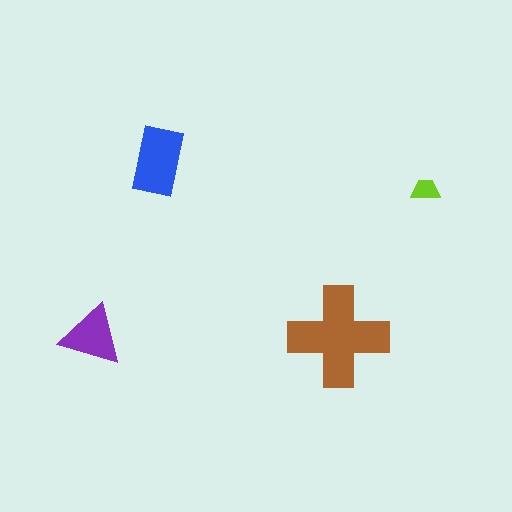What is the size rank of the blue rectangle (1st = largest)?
2nd.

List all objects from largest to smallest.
The brown cross, the blue rectangle, the purple triangle, the lime trapezoid.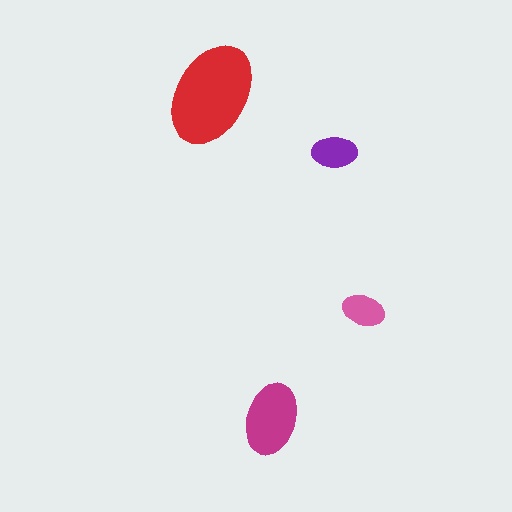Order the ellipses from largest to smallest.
the red one, the magenta one, the purple one, the pink one.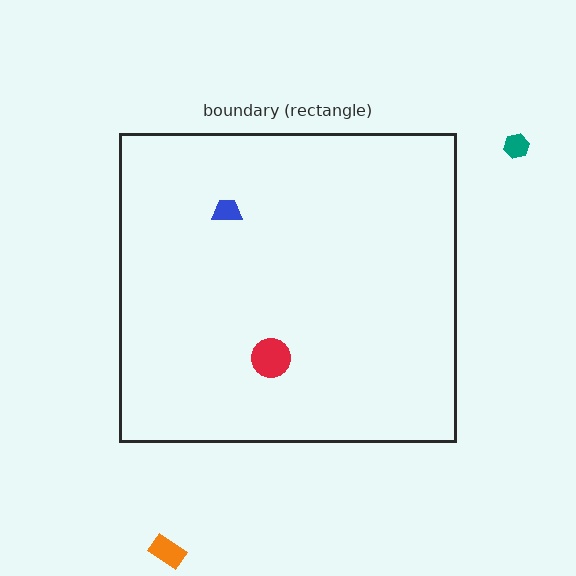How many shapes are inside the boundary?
2 inside, 2 outside.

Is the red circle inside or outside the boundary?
Inside.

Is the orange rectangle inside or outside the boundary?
Outside.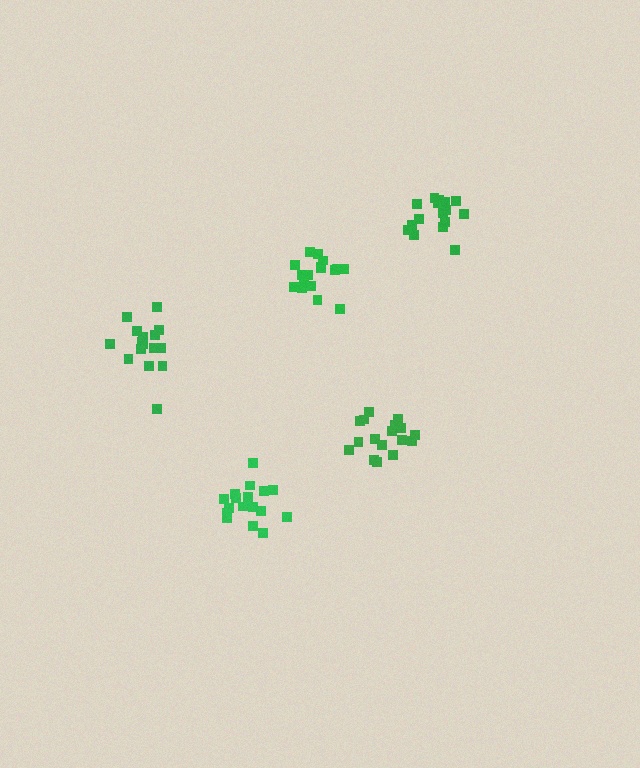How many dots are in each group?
Group 1: 17 dots, Group 2: 17 dots, Group 3: 17 dots, Group 4: 17 dots, Group 5: 17 dots (85 total).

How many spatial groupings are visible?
There are 5 spatial groupings.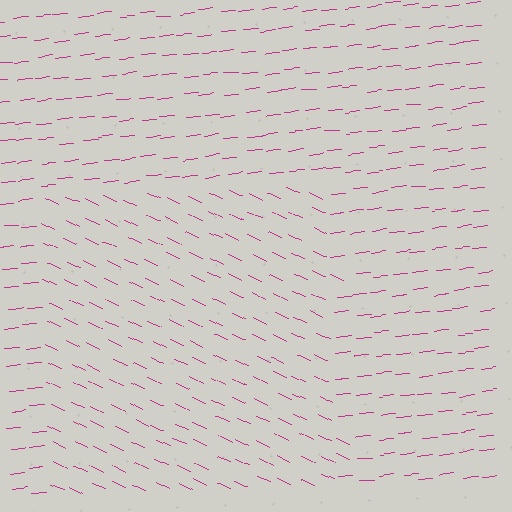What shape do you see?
I see a rectangle.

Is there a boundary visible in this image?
Yes, there is a texture boundary formed by a change in line orientation.